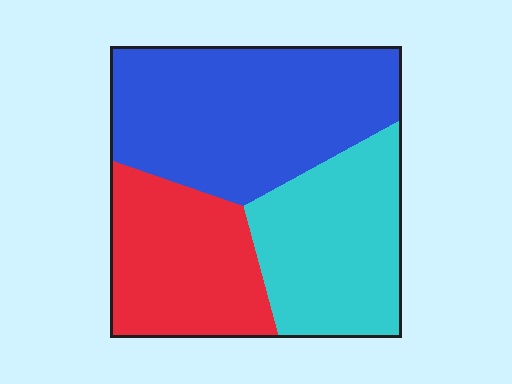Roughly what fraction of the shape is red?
Red covers 27% of the shape.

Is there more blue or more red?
Blue.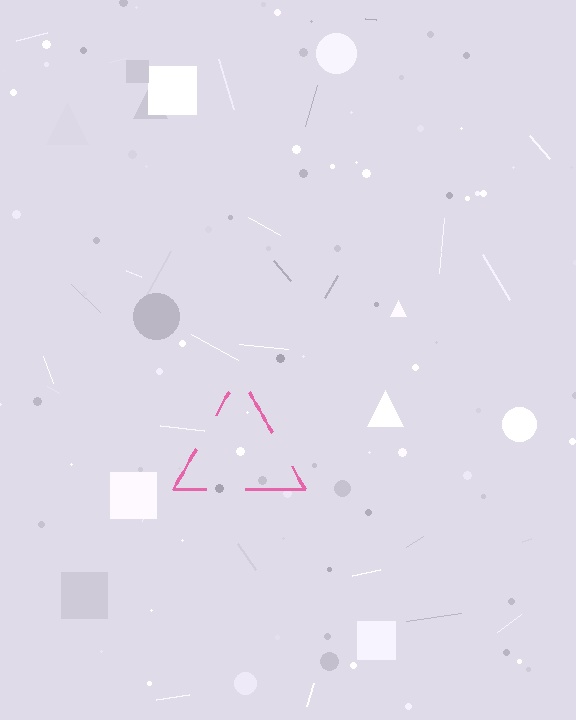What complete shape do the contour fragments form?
The contour fragments form a triangle.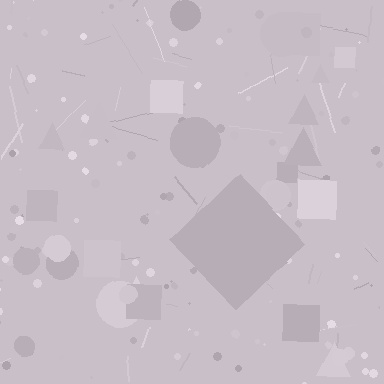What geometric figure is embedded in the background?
A diamond is embedded in the background.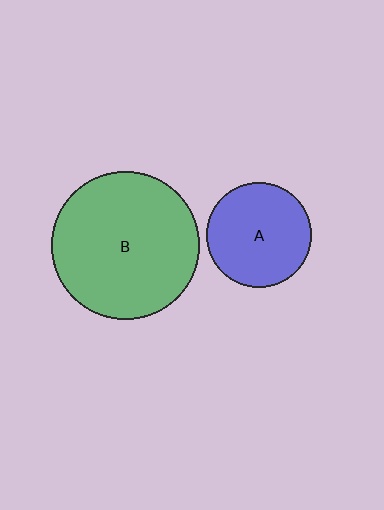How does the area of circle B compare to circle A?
Approximately 2.0 times.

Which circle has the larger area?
Circle B (green).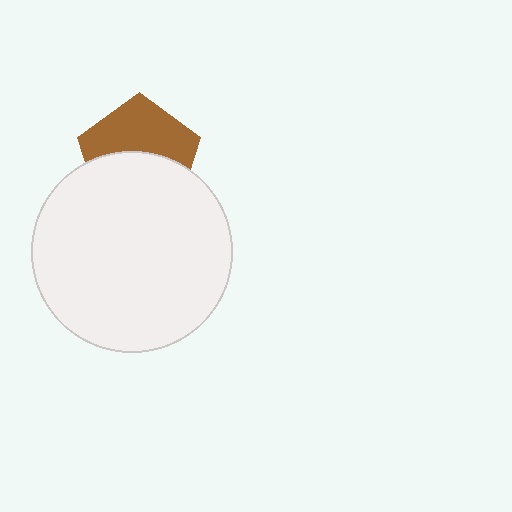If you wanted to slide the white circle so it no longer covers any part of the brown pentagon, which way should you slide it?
Slide it down — that is the most direct way to separate the two shapes.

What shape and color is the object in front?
The object in front is a white circle.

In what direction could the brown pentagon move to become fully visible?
The brown pentagon could move up. That would shift it out from behind the white circle entirely.